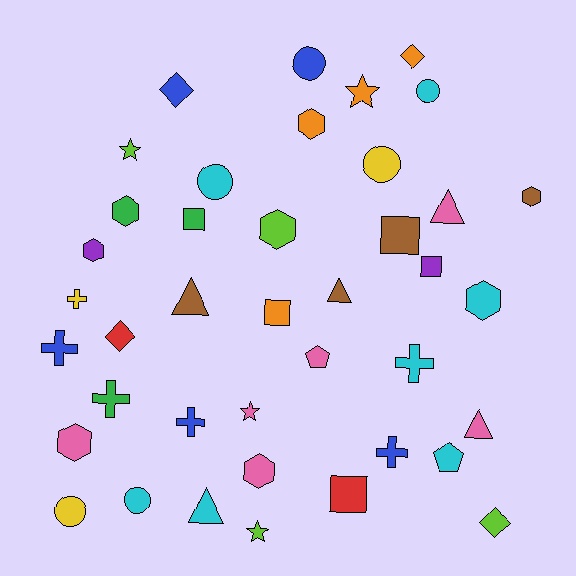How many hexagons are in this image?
There are 8 hexagons.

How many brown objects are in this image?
There are 4 brown objects.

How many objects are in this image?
There are 40 objects.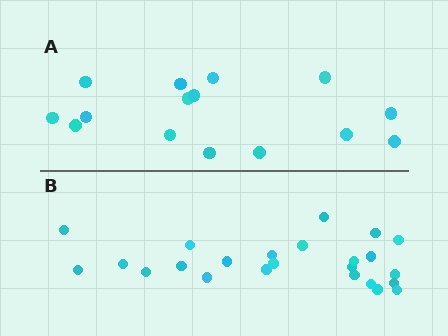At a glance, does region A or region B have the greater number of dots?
Region B (the bottom region) has more dots.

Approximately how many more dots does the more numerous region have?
Region B has roughly 8 or so more dots than region A.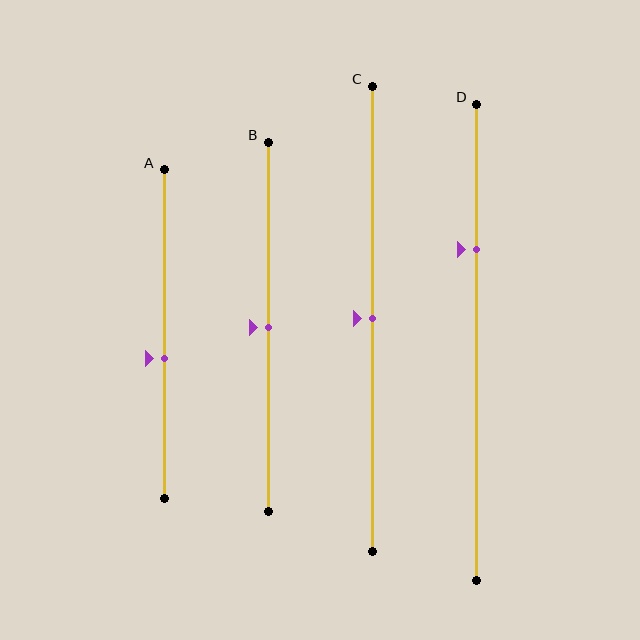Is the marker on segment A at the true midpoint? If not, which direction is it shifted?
No, the marker on segment A is shifted downward by about 7% of the segment length.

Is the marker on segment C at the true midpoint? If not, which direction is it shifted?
Yes, the marker on segment C is at the true midpoint.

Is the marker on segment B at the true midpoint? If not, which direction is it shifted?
Yes, the marker on segment B is at the true midpoint.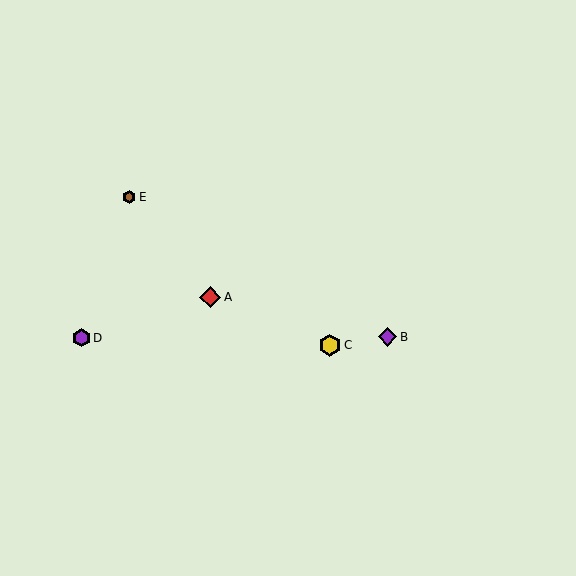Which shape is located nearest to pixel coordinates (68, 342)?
The purple hexagon (labeled D) at (81, 338) is nearest to that location.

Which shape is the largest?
The yellow hexagon (labeled C) is the largest.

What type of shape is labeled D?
Shape D is a purple hexagon.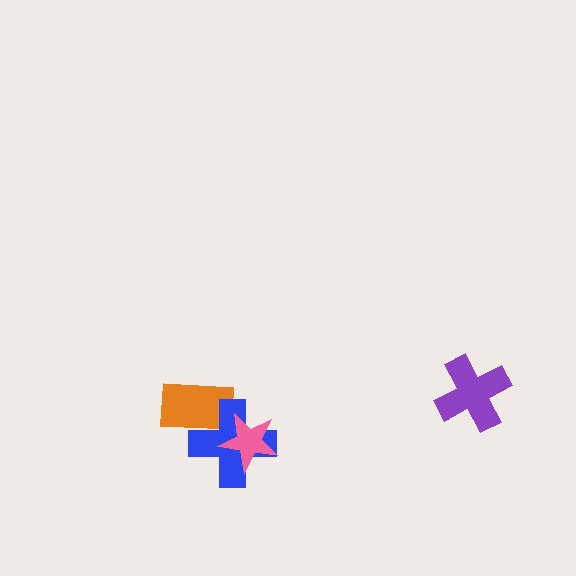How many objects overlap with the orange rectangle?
1 object overlaps with the orange rectangle.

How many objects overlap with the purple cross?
0 objects overlap with the purple cross.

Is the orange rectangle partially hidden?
Yes, it is partially covered by another shape.